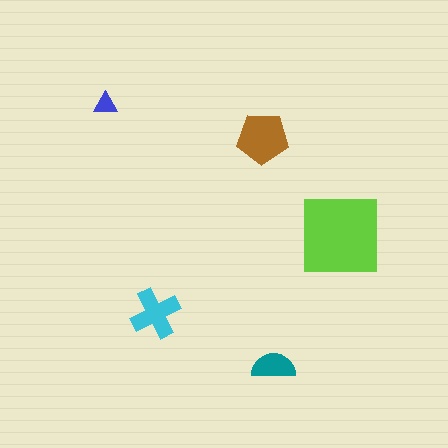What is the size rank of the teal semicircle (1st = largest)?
4th.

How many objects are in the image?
There are 5 objects in the image.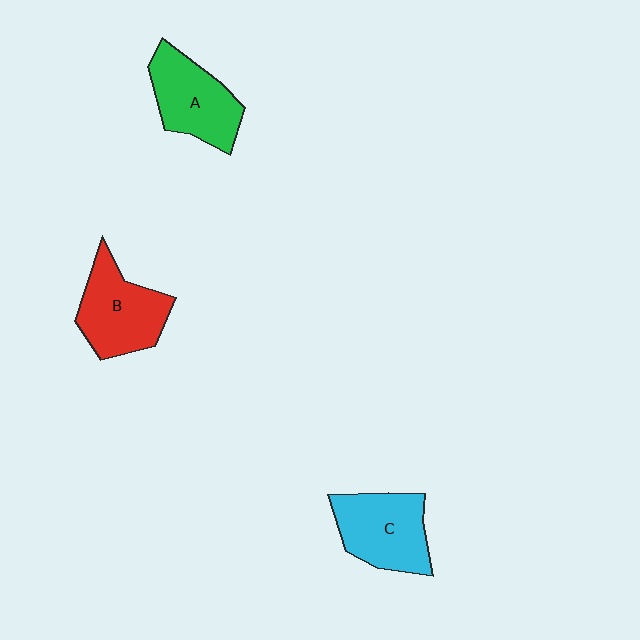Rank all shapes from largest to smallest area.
From largest to smallest: B (red), C (cyan), A (green).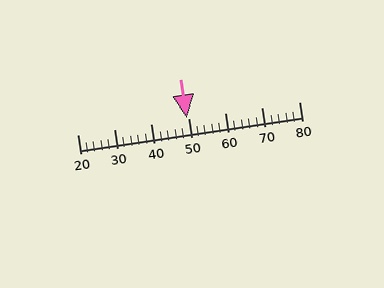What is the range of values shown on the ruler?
The ruler shows values from 20 to 80.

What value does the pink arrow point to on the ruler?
The pink arrow points to approximately 50.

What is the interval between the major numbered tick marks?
The major tick marks are spaced 10 units apart.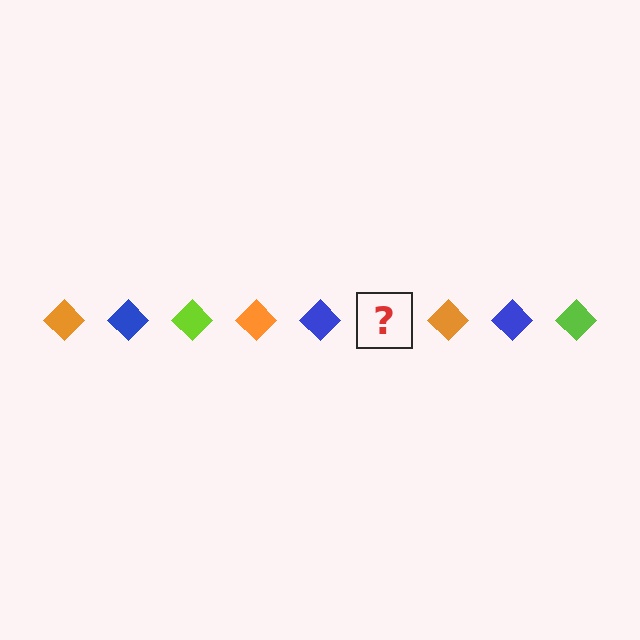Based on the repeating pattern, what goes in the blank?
The blank should be a lime diamond.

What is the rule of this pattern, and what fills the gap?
The rule is that the pattern cycles through orange, blue, lime diamonds. The gap should be filled with a lime diamond.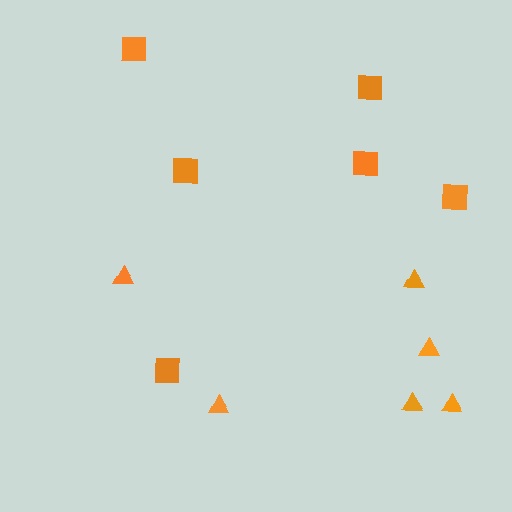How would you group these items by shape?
There are 2 groups: one group of squares (6) and one group of triangles (6).